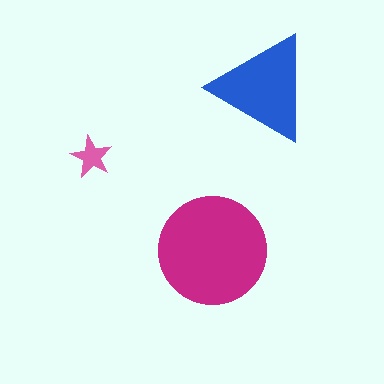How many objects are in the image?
There are 3 objects in the image.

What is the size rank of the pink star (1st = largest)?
3rd.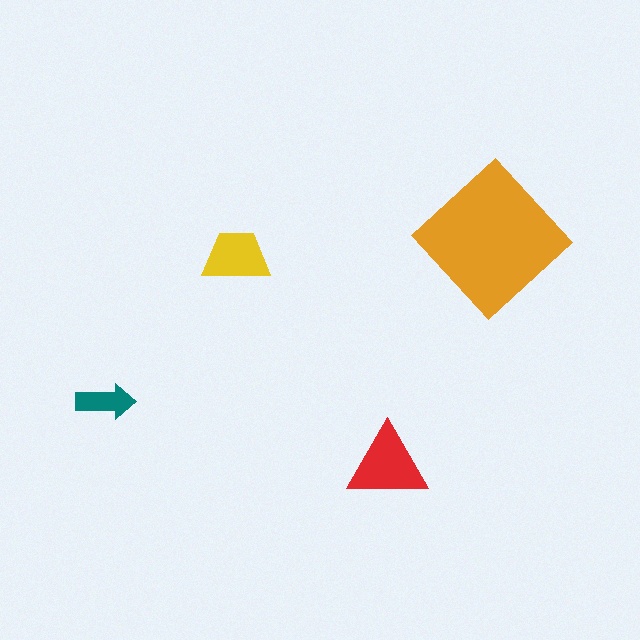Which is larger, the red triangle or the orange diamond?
The orange diamond.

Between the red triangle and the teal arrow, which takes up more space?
The red triangle.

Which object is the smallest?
The teal arrow.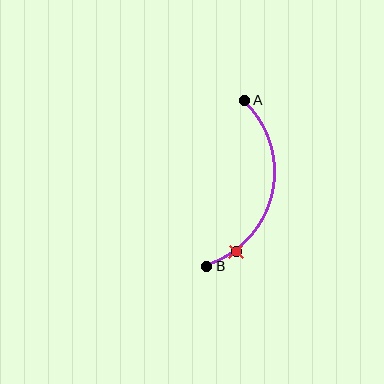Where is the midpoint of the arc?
The arc midpoint is the point on the curve farthest from the straight line joining A and B. It sits to the right of that line.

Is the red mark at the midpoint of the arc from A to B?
No. The red mark lies on the arc but is closer to endpoint B. The arc midpoint would be at the point on the curve equidistant along the arc from both A and B.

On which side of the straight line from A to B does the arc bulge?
The arc bulges to the right of the straight line connecting A and B.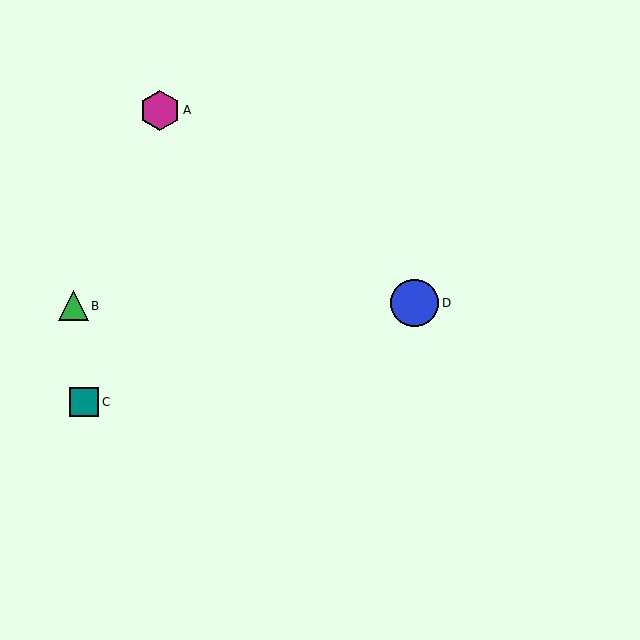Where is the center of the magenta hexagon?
The center of the magenta hexagon is at (160, 110).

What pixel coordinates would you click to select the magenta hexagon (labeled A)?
Click at (160, 110) to select the magenta hexagon A.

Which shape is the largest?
The blue circle (labeled D) is the largest.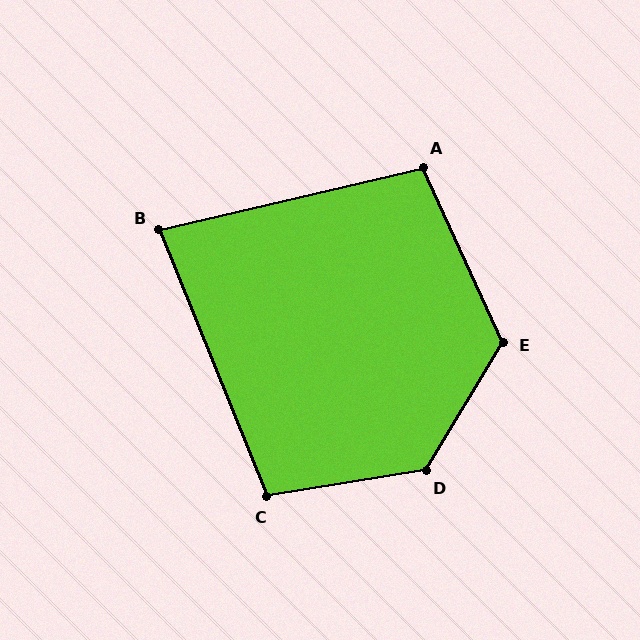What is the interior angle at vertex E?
Approximately 125 degrees (obtuse).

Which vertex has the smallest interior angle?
B, at approximately 81 degrees.